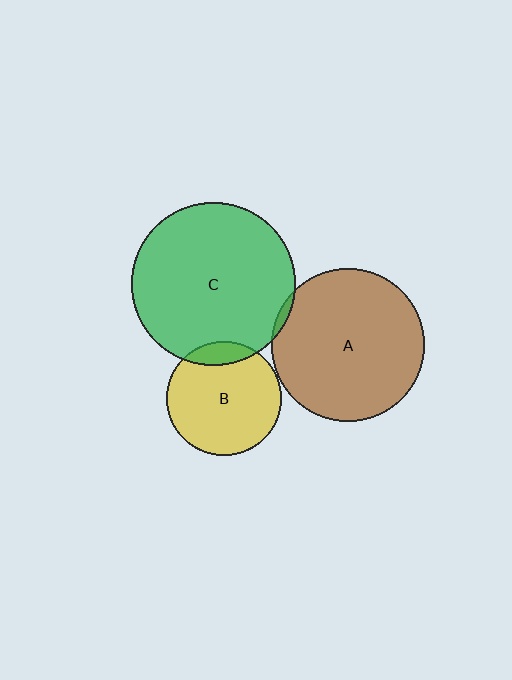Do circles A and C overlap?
Yes.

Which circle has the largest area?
Circle C (green).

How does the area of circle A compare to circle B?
Approximately 1.8 times.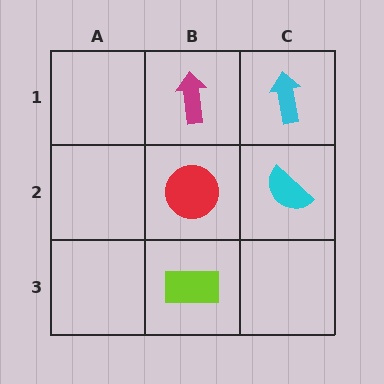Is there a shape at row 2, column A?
No, that cell is empty.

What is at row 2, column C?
A cyan semicircle.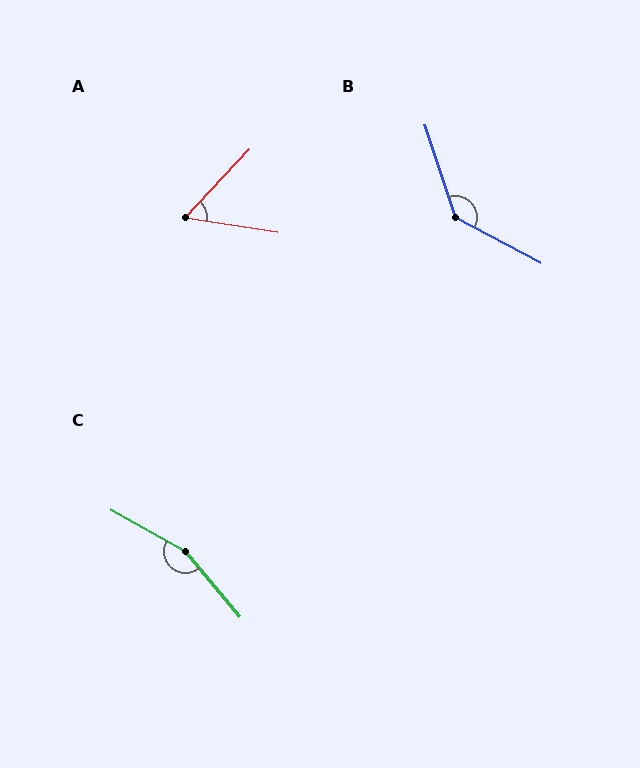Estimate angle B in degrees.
Approximately 136 degrees.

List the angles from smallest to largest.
A (56°), B (136°), C (159°).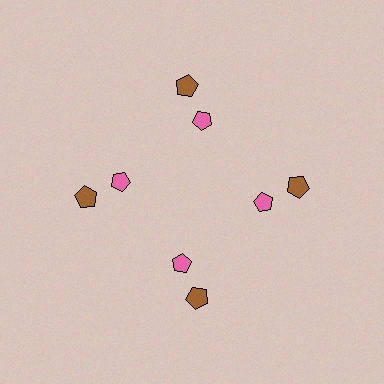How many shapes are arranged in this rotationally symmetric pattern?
There are 8 shapes, arranged in 4 groups of 2.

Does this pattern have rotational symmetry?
Yes, this pattern has 4-fold rotational symmetry. It looks the same after rotating 90 degrees around the center.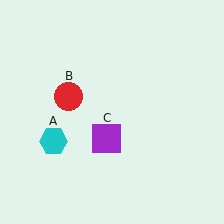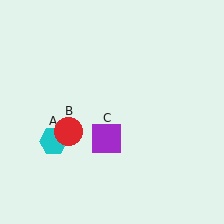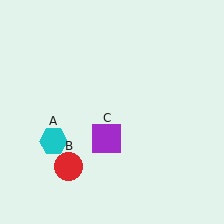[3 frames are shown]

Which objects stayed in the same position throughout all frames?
Cyan hexagon (object A) and purple square (object C) remained stationary.